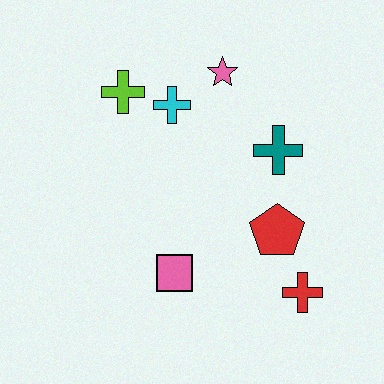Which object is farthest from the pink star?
The red cross is farthest from the pink star.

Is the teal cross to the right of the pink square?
Yes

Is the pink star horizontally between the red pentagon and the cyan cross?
Yes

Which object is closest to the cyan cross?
The lime cross is closest to the cyan cross.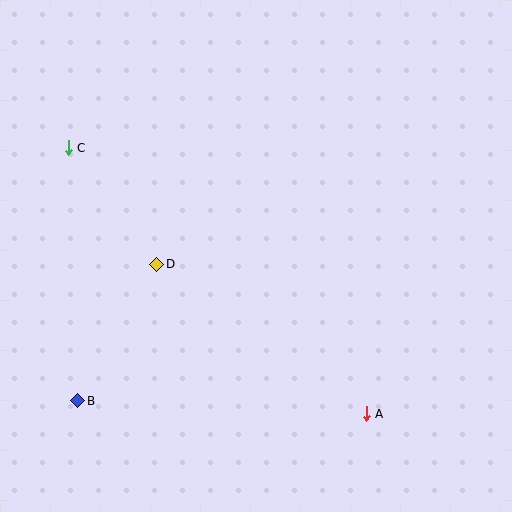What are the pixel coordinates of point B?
Point B is at (78, 401).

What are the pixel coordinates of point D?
Point D is at (157, 264).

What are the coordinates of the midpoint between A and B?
The midpoint between A and B is at (222, 407).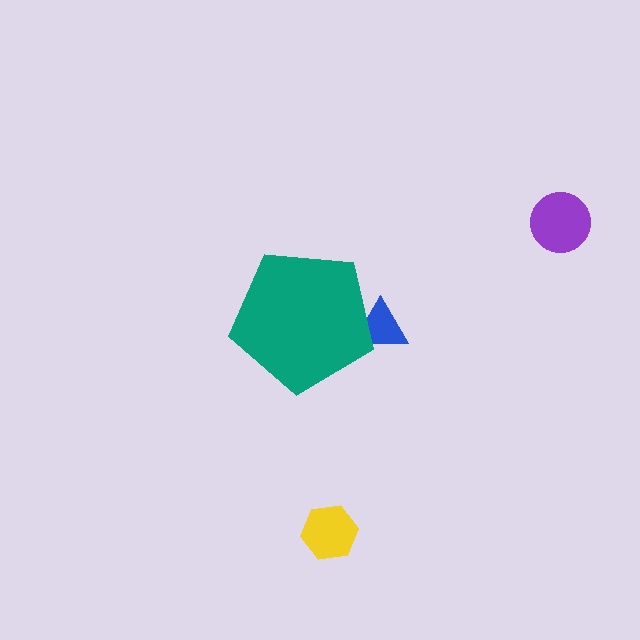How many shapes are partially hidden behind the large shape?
1 shape is partially hidden.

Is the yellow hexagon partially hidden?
No, the yellow hexagon is fully visible.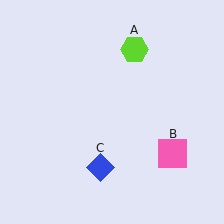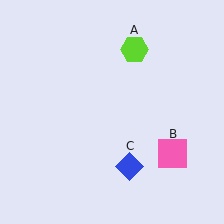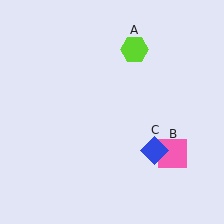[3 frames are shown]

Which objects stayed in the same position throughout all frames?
Lime hexagon (object A) and pink square (object B) remained stationary.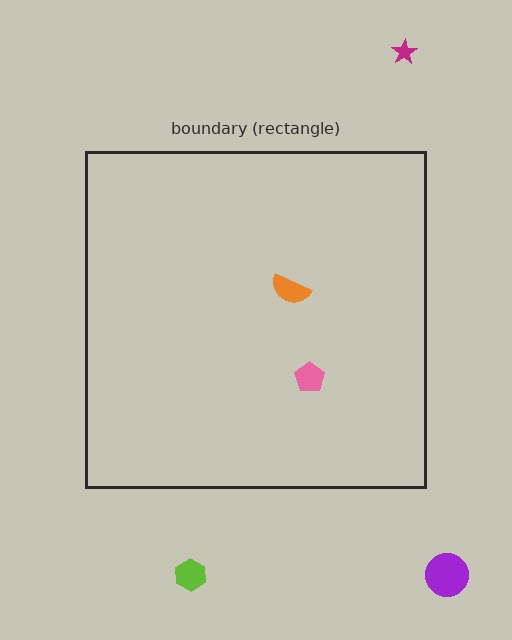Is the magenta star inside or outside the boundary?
Outside.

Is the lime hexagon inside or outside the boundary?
Outside.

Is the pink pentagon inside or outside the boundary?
Inside.